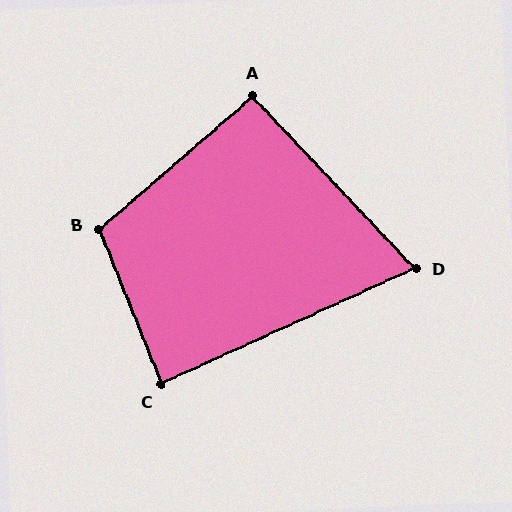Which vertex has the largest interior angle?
B, at approximately 109 degrees.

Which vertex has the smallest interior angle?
D, at approximately 71 degrees.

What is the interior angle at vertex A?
Approximately 93 degrees (approximately right).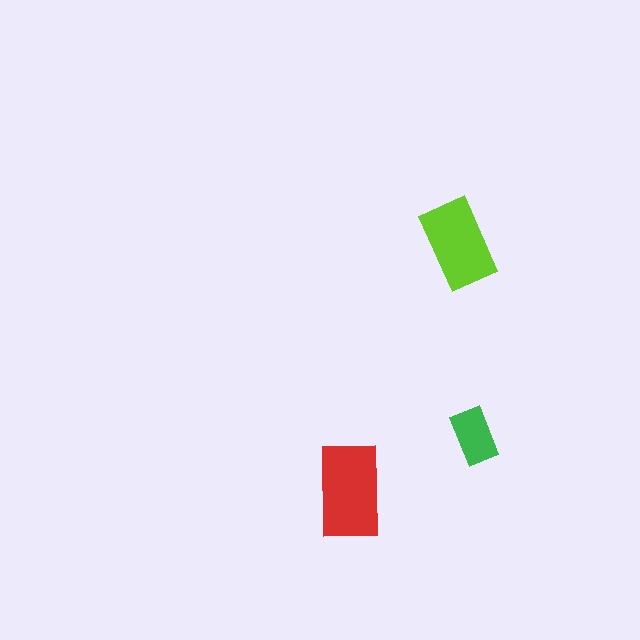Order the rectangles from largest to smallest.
the red one, the lime one, the green one.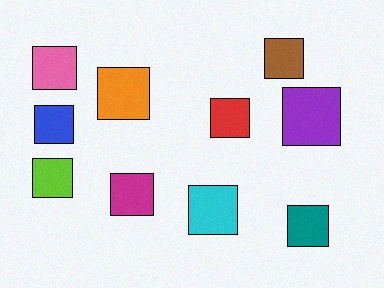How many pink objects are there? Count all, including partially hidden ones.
There is 1 pink object.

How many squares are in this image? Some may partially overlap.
There are 10 squares.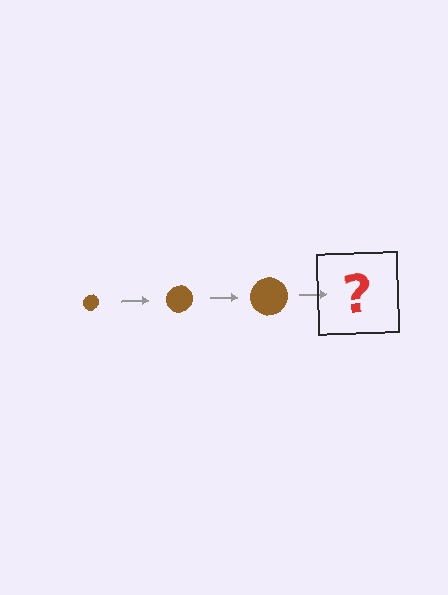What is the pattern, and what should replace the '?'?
The pattern is that the circle gets progressively larger each step. The '?' should be a brown circle, larger than the previous one.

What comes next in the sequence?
The next element should be a brown circle, larger than the previous one.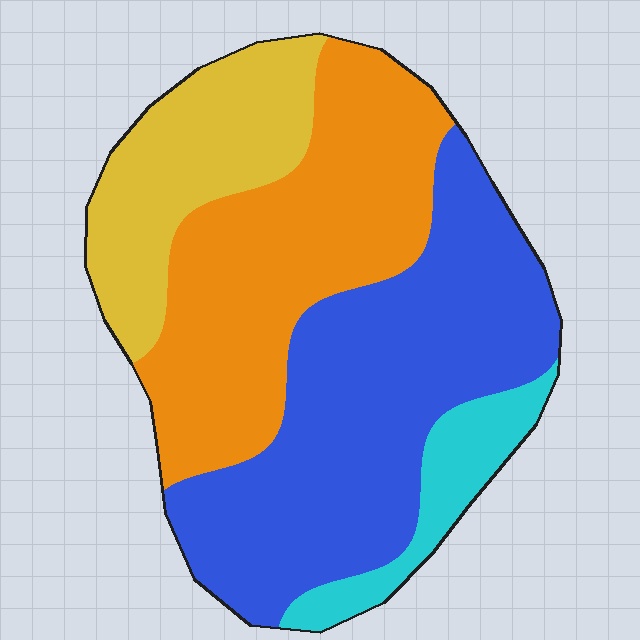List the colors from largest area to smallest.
From largest to smallest: blue, orange, yellow, cyan.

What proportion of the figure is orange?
Orange takes up between a sixth and a third of the figure.